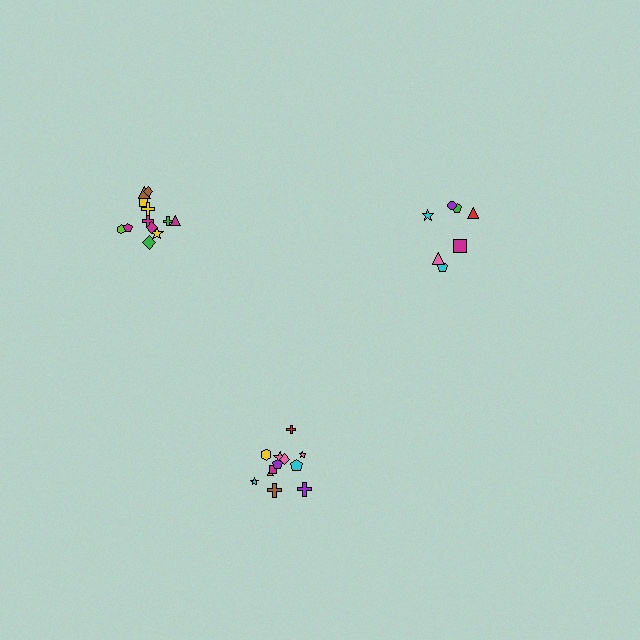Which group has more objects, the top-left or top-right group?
The top-left group.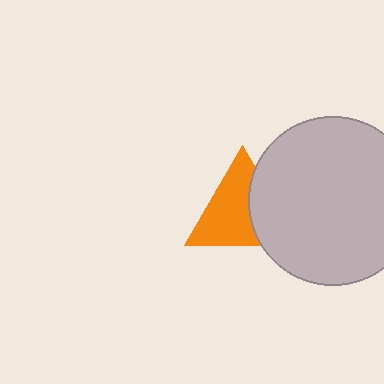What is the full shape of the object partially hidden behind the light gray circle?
The partially hidden object is an orange triangle.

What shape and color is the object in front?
The object in front is a light gray circle.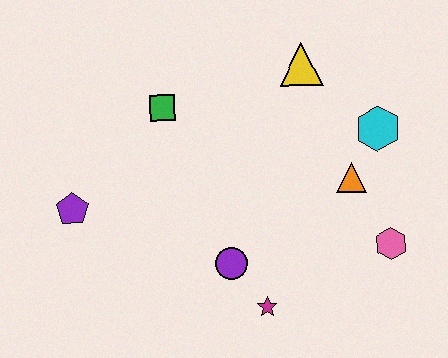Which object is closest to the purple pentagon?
The green square is closest to the purple pentagon.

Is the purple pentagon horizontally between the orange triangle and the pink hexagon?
No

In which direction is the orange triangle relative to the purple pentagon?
The orange triangle is to the right of the purple pentagon.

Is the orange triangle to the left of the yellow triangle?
No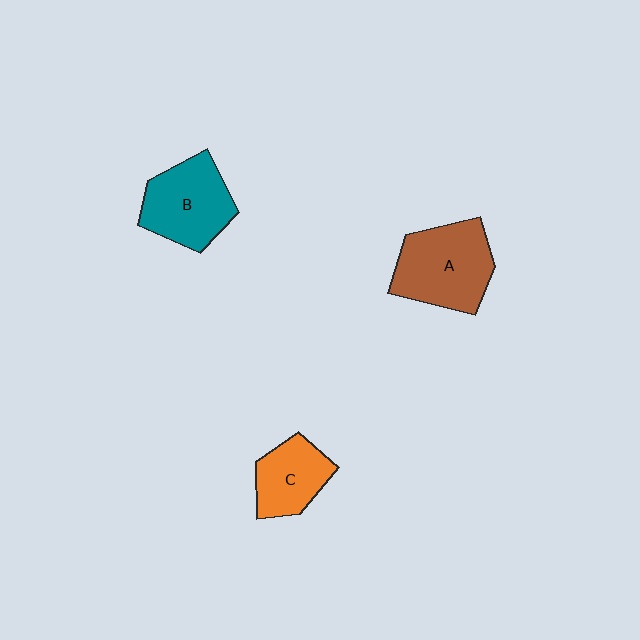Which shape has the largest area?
Shape A (brown).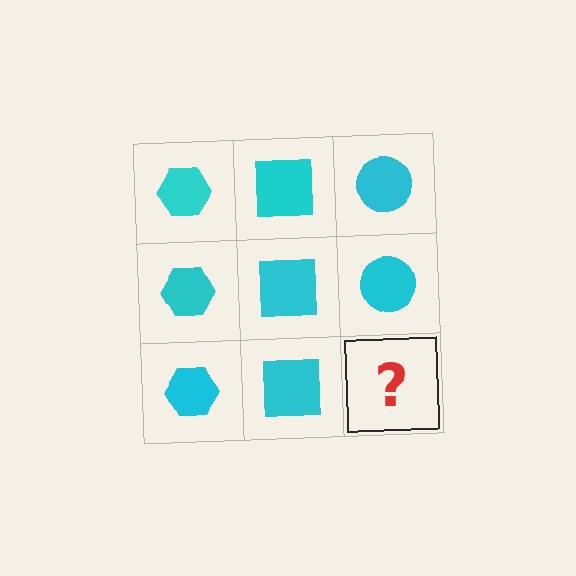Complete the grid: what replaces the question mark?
The question mark should be replaced with a cyan circle.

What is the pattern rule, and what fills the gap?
The rule is that each column has a consistent shape. The gap should be filled with a cyan circle.